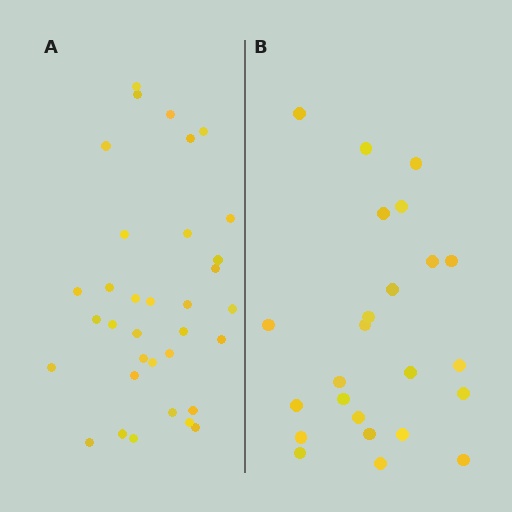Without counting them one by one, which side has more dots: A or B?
Region A (the left region) has more dots.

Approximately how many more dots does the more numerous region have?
Region A has roughly 10 or so more dots than region B.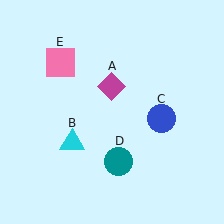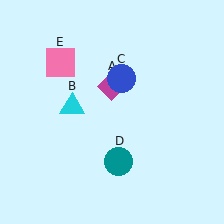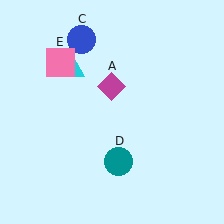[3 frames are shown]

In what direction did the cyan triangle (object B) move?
The cyan triangle (object B) moved up.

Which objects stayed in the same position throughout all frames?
Magenta diamond (object A) and teal circle (object D) and pink square (object E) remained stationary.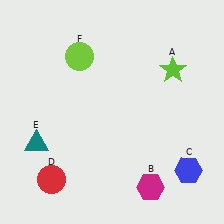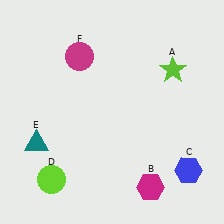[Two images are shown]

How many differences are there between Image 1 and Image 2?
There are 2 differences between the two images.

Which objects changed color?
D changed from red to lime. F changed from lime to magenta.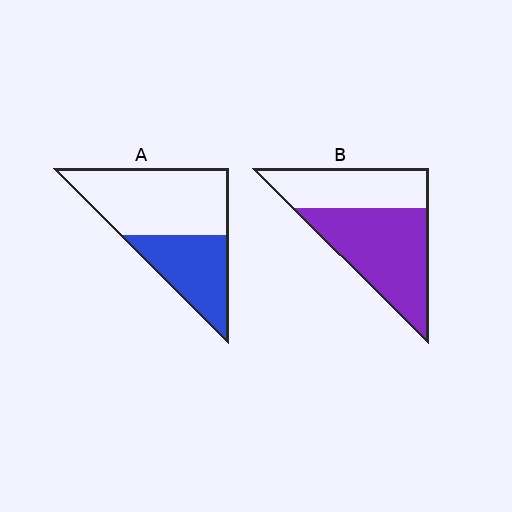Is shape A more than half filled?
No.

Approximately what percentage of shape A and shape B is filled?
A is approximately 40% and B is approximately 60%.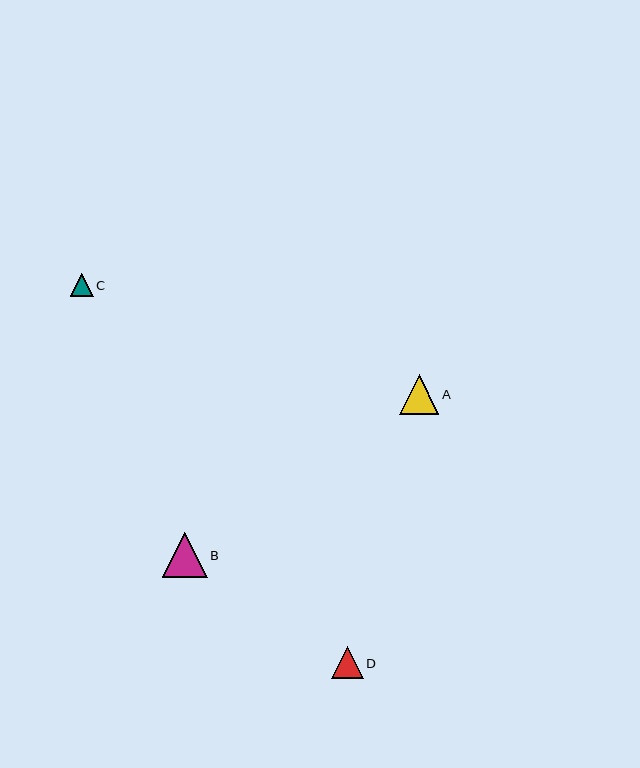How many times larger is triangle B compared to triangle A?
Triangle B is approximately 1.1 times the size of triangle A.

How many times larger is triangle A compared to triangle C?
Triangle A is approximately 1.7 times the size of triangle C.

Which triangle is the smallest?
Triangle C is the smallest with a size of approximately 23 pixels.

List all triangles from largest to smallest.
From largest to smallest: B, A, D, C.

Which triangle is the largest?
Triangle B is the largest with a size of approximately 45 pixels.